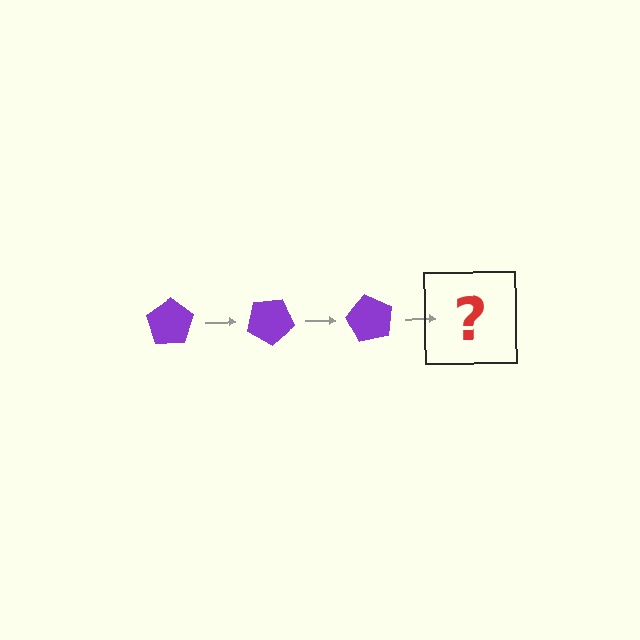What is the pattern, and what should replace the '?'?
The pattern is that the pentagon rotates 30 degrees each step. The '?' should be a purple pentagon rotated 90 degrees.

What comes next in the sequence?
The next element should be a purple pentagon rotated 90 degrees.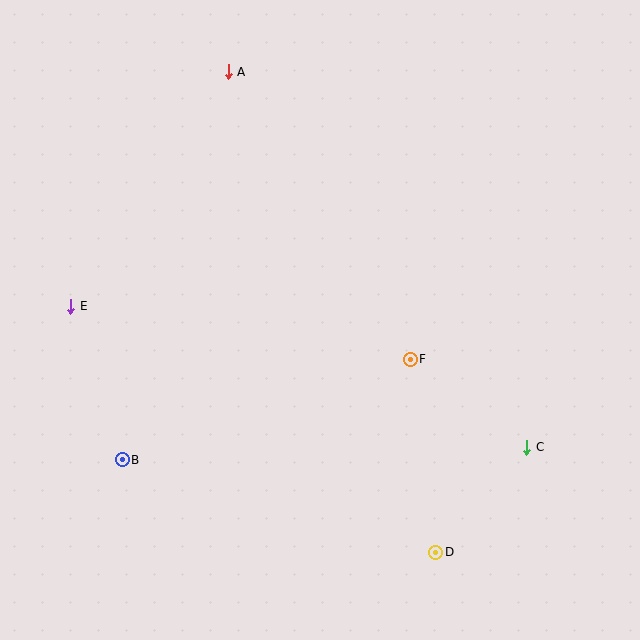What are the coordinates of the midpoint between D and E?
The midpoint between D and E is at (253, 429).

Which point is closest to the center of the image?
Point F at (410, 359) is closest to the center.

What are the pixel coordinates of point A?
Point A is at (228, 72).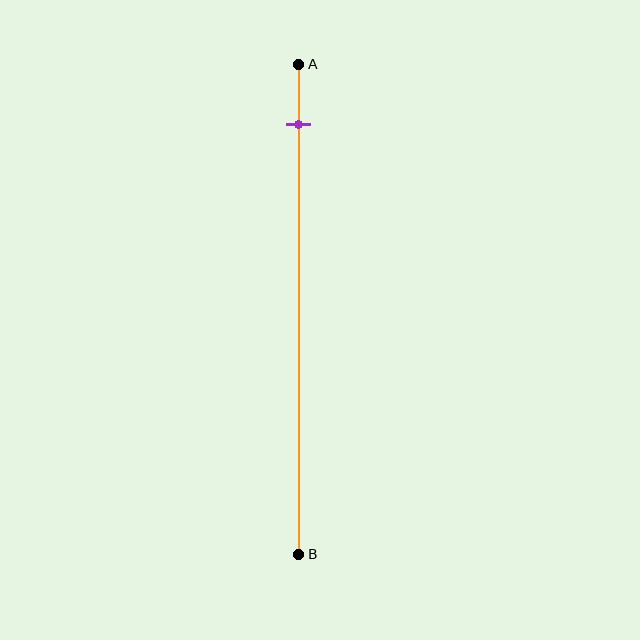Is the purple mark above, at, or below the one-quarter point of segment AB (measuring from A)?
The purple mark is above the one-quarter point of segment AB.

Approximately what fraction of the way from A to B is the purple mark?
The purple mark is approximately 10% of the way from A to B.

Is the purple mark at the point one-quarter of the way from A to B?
No, the mark is at about 10% from A, not at the 25% one-quarter point.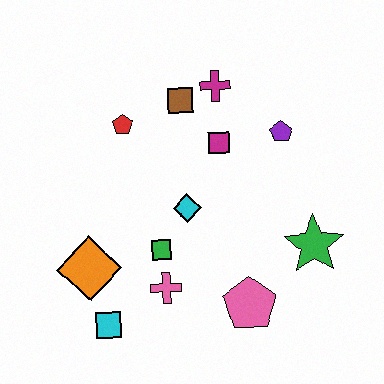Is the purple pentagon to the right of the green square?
Yes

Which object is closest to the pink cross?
The green square is closest to the pink cross.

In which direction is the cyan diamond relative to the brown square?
The cyan diamond is below the brown square.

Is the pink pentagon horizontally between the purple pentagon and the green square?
Yes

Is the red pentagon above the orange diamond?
Yes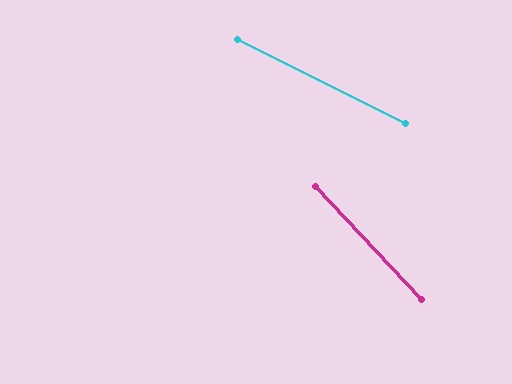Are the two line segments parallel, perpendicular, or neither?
Neither parallel nor perpendicular — they differ by about 20°.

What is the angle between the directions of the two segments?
Approximately 20 degrees.